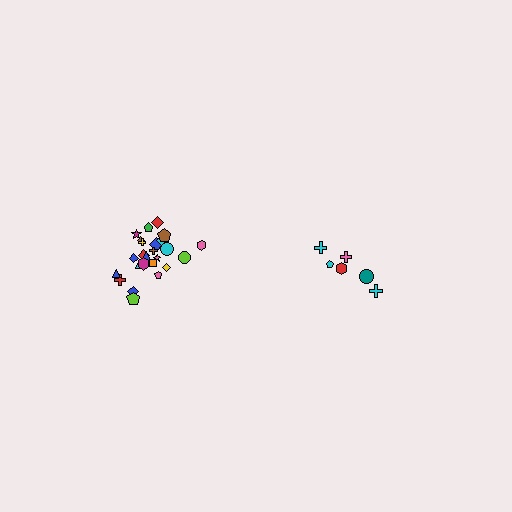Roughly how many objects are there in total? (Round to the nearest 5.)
Roughly 30 objects in total.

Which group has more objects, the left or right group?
The left group.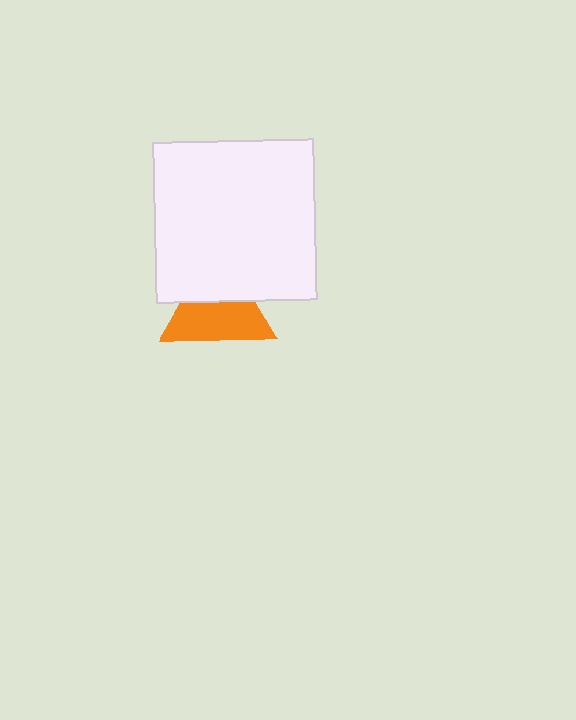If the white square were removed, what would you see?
You would see the complete orange triangle.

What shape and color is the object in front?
The object in front is a white square.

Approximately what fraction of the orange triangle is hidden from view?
Roughly 40% of the orange triangle is hidden behind the white square.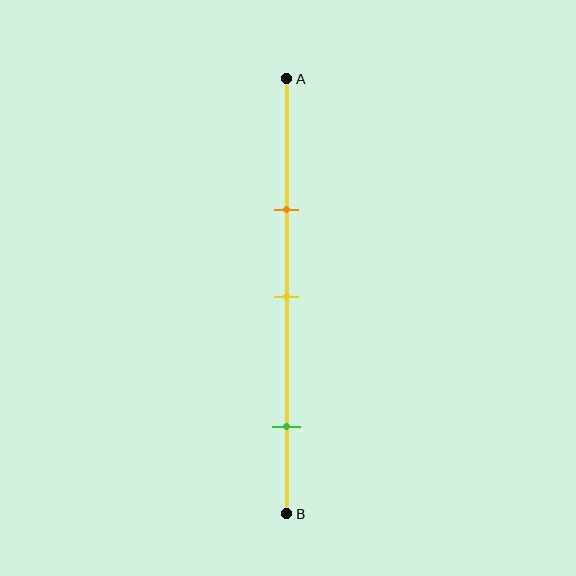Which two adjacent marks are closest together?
The orange and yellow marks are the closest adjacent pair.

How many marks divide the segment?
There are 3 marks dividing the segment.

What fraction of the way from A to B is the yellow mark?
The yellow mark is approximately 50% (0.5) of the way from A to B.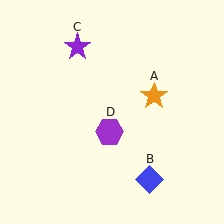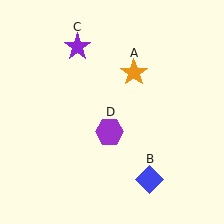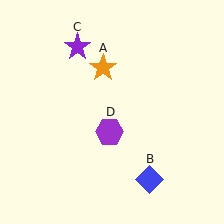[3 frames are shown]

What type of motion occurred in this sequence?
The orange star (object A) rotated counterclockwise around the center of the scene.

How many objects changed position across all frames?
1 object changed position: orange star (object A).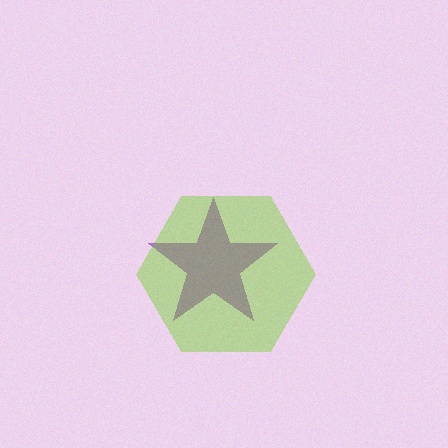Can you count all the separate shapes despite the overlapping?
Yes, there are 2 separate shapes.